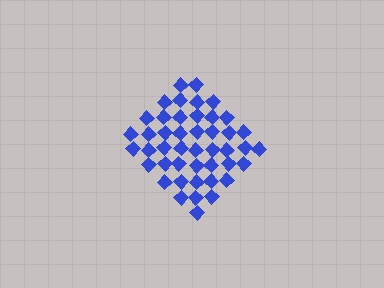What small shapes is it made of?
It is made of small diamonds.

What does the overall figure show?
The overall figure shows a diamond.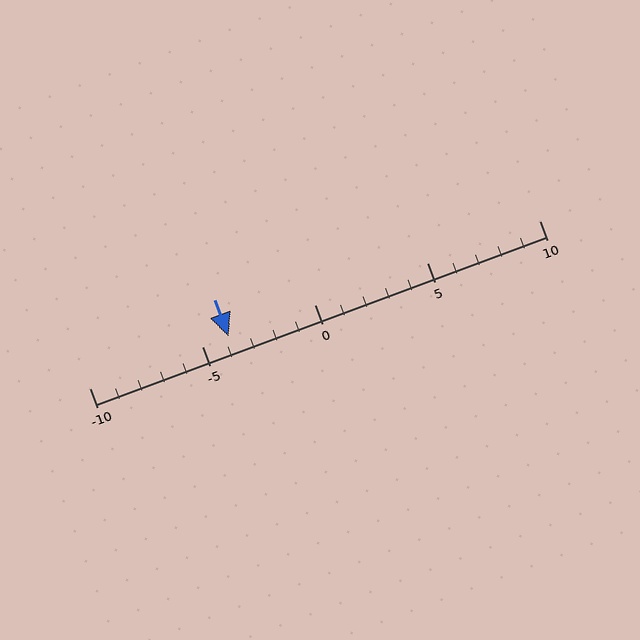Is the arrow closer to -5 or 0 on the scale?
The arrow is closer to -5.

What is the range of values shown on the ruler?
The ruler shows values from -10 to 10.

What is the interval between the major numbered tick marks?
The major tick marks are spaced 5 units apart.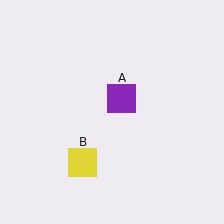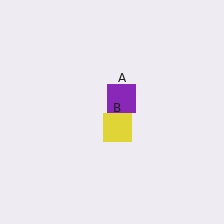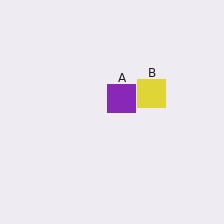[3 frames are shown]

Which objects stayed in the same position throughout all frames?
Purple square (object A) remained stationary.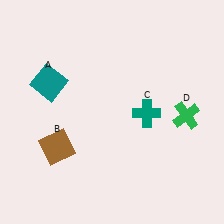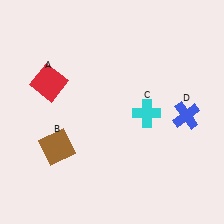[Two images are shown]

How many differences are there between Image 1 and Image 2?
There are 3 differences between the two images.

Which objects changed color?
A changed from teal to red. C changed from teal to cyan. D changed from green to blue.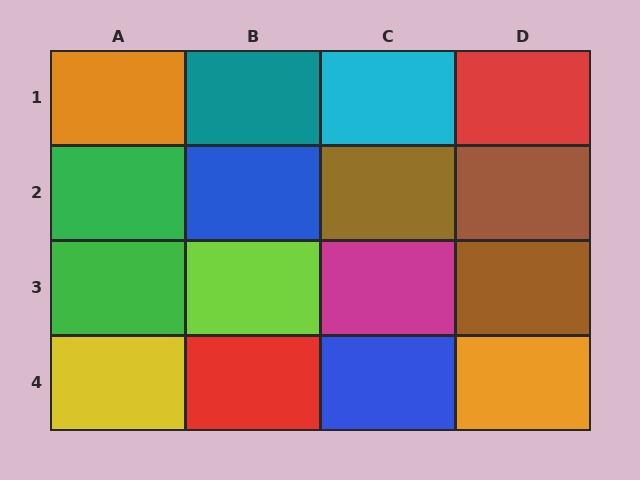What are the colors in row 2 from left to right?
Green, blue, brown, brown.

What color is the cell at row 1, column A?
Orange.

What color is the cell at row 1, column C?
Cyan.